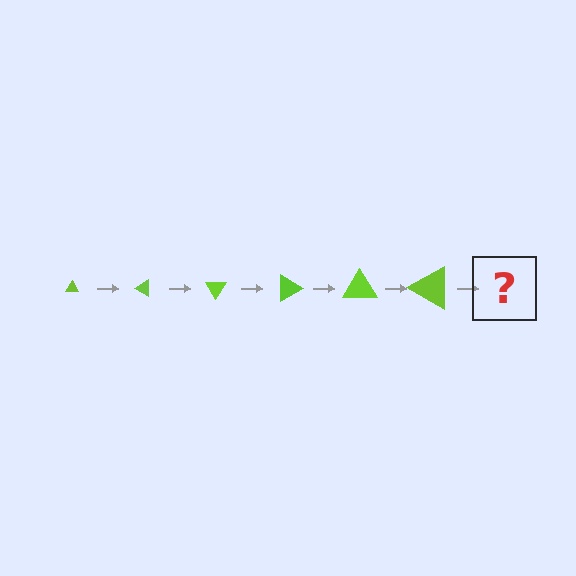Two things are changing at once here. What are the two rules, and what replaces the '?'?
The two rules are that the triangle grows larger each step and it rotates 30 degrees each step. The '?' should be a triangle, larger than the previous one and rotated 180 degrees from the start.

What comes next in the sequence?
The next element should be a triangle, larger than the previous one and rotated 180 degrees from the start.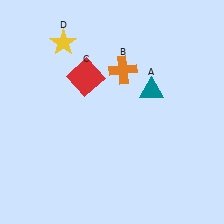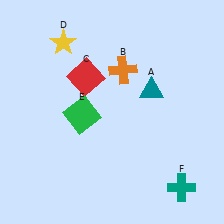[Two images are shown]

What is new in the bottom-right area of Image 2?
A teal cross (F) was added in the bottom-right area of Image 2.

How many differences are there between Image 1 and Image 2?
There are 2 differences between the two images.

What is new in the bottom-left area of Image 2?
A green square (E) was added in the bottom-left area of Image 2.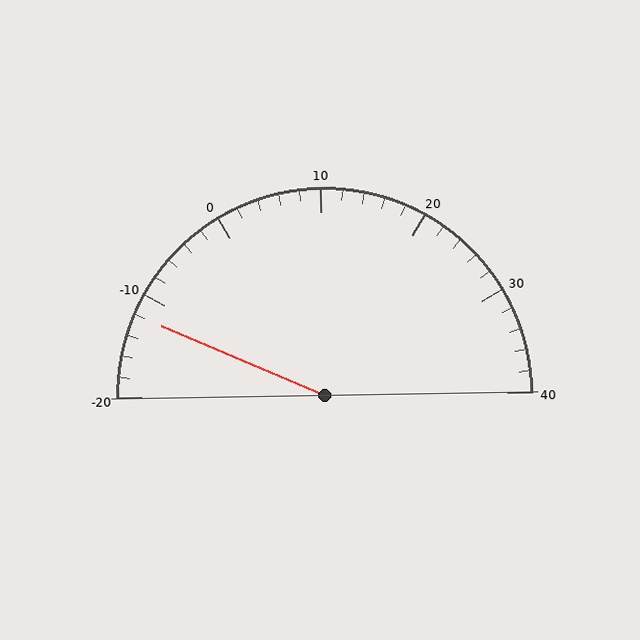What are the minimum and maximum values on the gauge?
The gauge ranges from -20 to 40.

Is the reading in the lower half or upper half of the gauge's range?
The reading is in the lower half of the range (-20 to 40).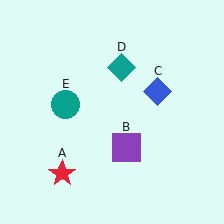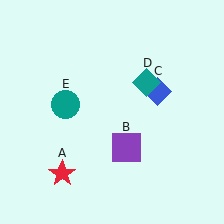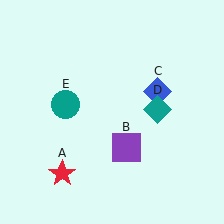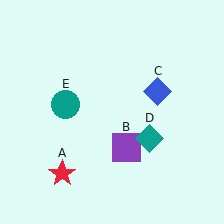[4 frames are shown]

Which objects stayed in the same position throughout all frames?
Red star (object A) and purple square (object B) and blue diamond (object C) and teal circle (object E) remained stationary.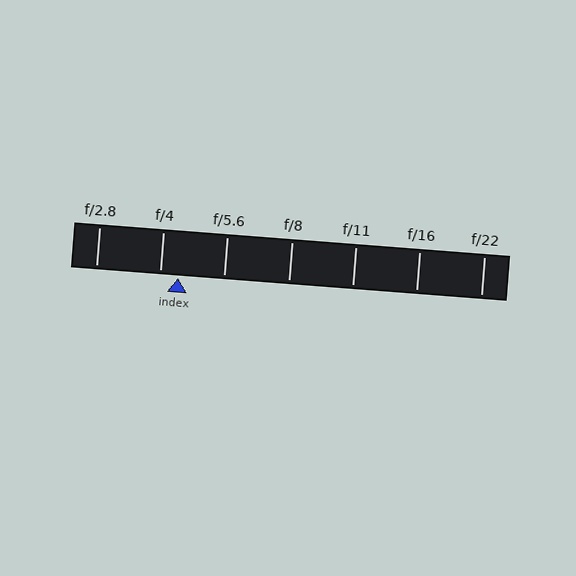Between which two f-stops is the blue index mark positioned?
The index mark is between f/4 and f/5.6.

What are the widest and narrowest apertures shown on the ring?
The widest aperture shown is f/2.8 and the narrowest is f/22.